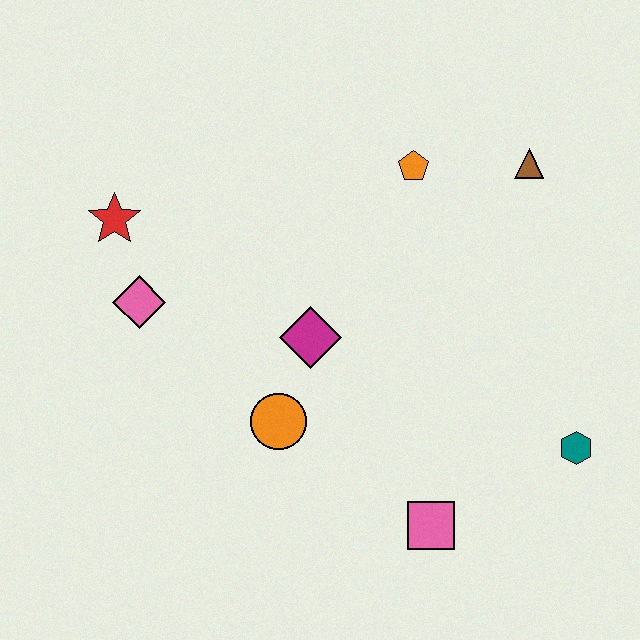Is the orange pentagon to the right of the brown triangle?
No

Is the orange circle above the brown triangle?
No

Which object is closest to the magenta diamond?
The orange circle is closest to the magenta diamond.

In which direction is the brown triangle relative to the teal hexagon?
The brown triangle is above the teal hexagon.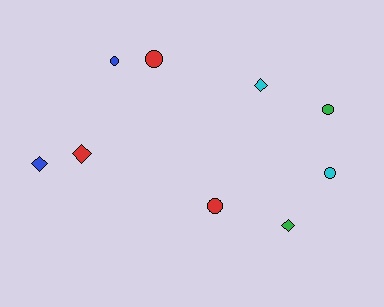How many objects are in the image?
There are 9 objects.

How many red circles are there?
There are 2 red circles.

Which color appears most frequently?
Red, with 3 objects.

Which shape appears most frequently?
Circle, with 5 objects.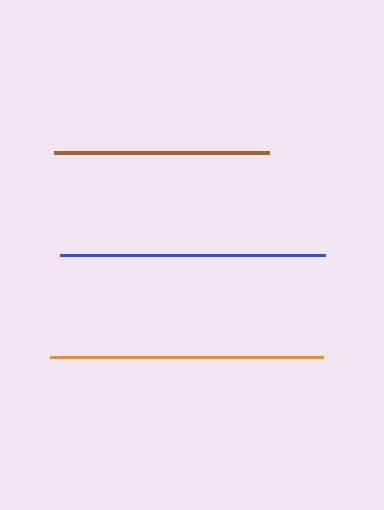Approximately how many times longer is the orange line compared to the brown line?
The orange line is approximately 1.3 times the length of the brown line.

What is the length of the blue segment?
The blue segment is approximately 265 pixels long.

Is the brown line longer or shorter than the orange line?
The orange line is longer than the brown line.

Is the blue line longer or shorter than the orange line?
The orange line is longer than the blue line.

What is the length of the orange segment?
The orange segment is approximately 273 pixels long.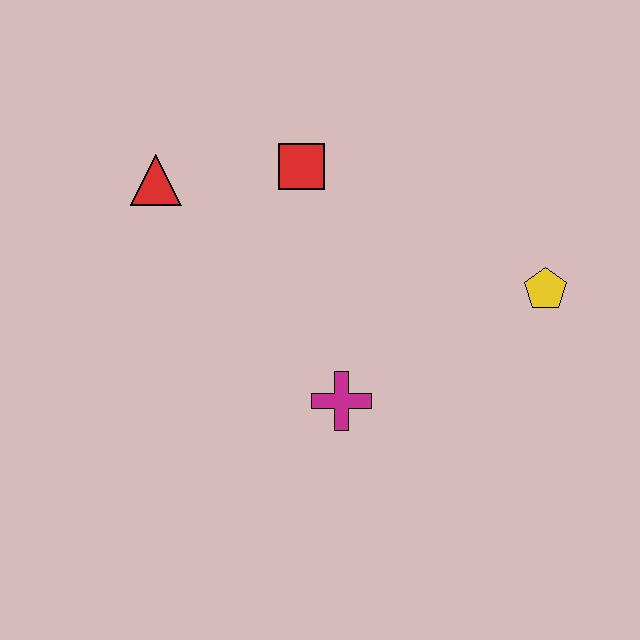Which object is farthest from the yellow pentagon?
The red triangle is farthest from the yellow pentagon.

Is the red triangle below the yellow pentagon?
No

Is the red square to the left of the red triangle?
No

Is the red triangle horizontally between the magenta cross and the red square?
No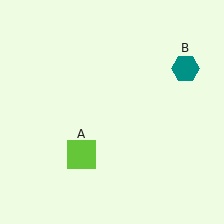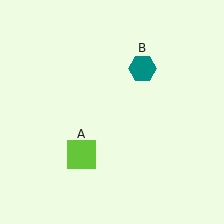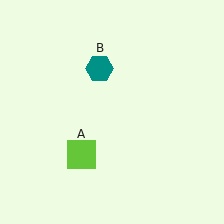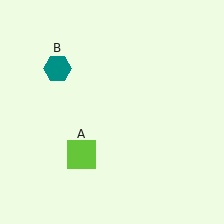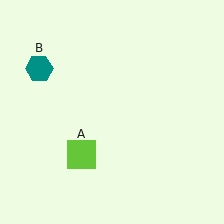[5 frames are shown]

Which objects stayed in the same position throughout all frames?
Lime square (object A) remained stationary.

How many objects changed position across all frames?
1 object changed position: teal hexagon (object B).